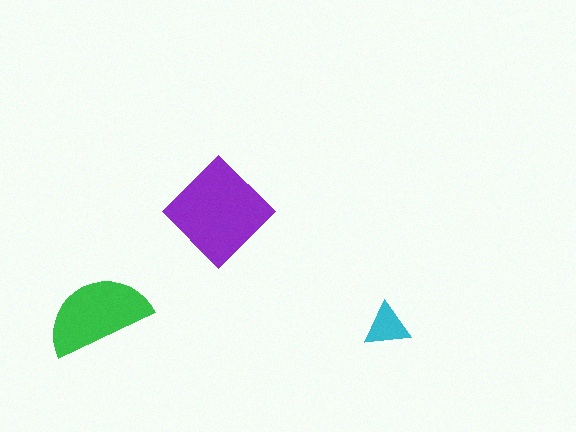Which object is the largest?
The purple diamond.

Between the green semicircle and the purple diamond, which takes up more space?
The purple diamond.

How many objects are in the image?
There are 3 objects in the image.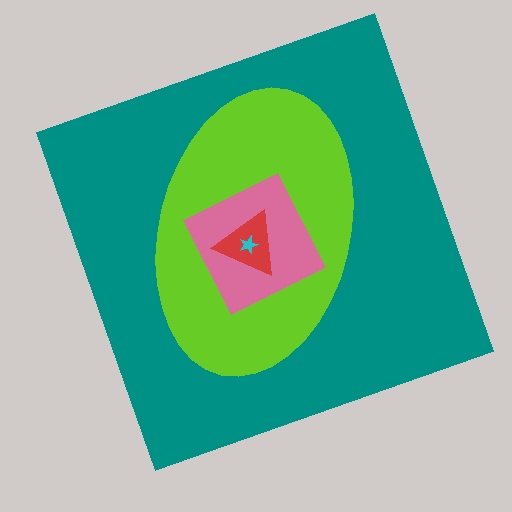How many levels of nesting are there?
5.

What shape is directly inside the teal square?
The lime ellipse.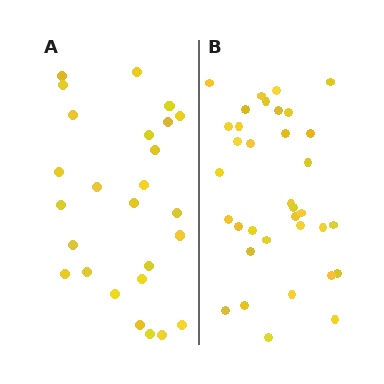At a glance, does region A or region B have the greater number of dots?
Region B (the right region) has more dots.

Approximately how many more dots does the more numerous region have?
Region B has roughly 8 or so more dots than region A.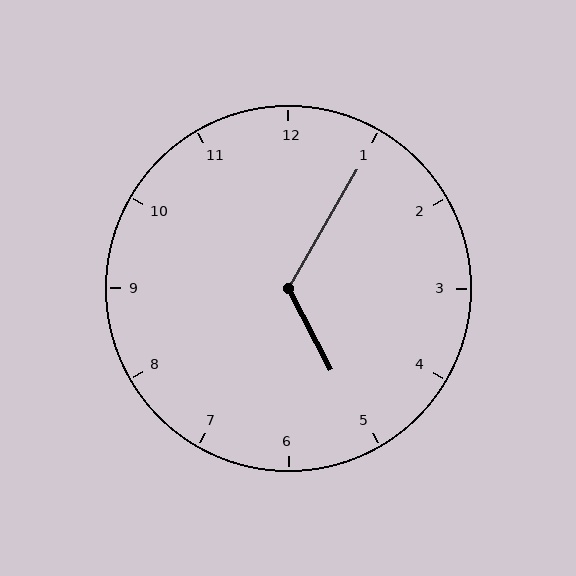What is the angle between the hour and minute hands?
Approximately 122 degrees.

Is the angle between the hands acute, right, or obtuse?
It is obtuse.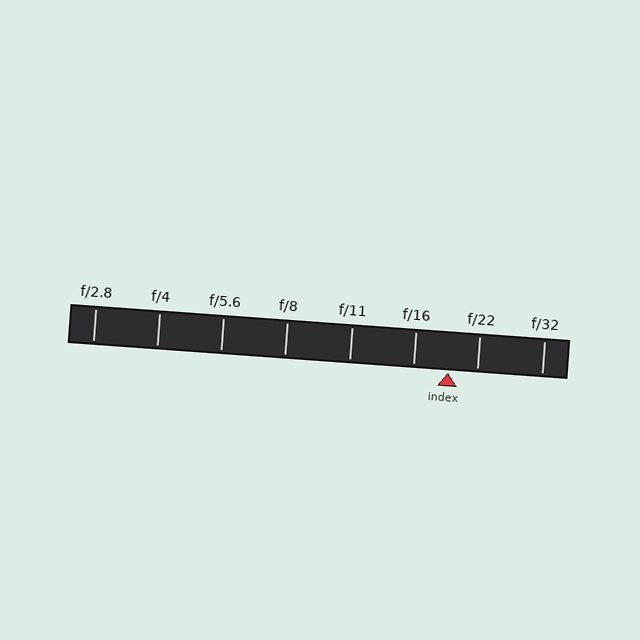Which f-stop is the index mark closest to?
The index mark is closest to f/22.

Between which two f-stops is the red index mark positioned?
The index mark is between f/16 and f/22.